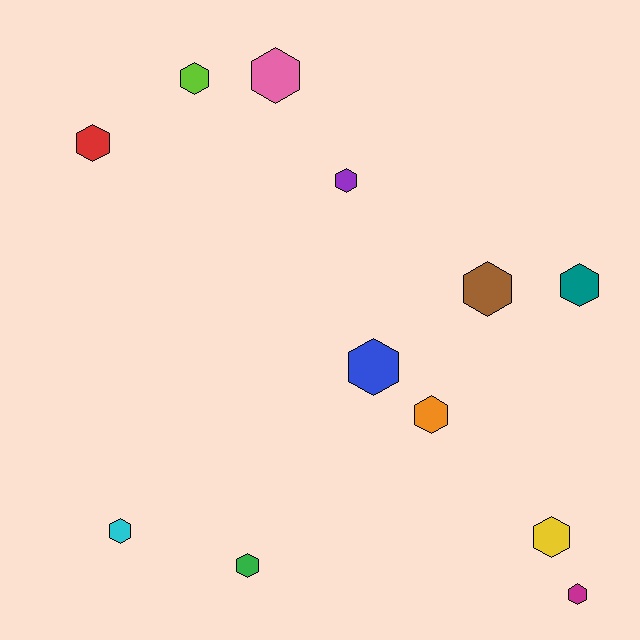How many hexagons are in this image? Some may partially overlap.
There are 12 hexagons.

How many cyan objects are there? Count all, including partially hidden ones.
There is 1 cyan object.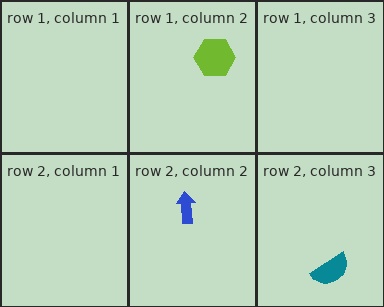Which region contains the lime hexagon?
The row 1, column 2 region.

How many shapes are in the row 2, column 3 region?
1.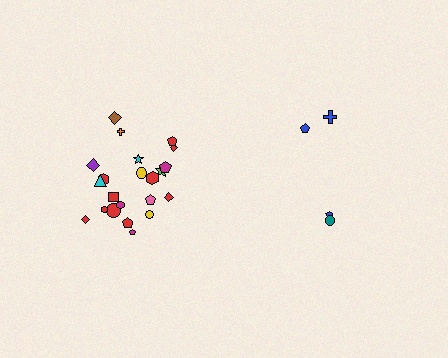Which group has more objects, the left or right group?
The left group.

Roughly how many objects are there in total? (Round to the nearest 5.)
Roughly 25 objects in total.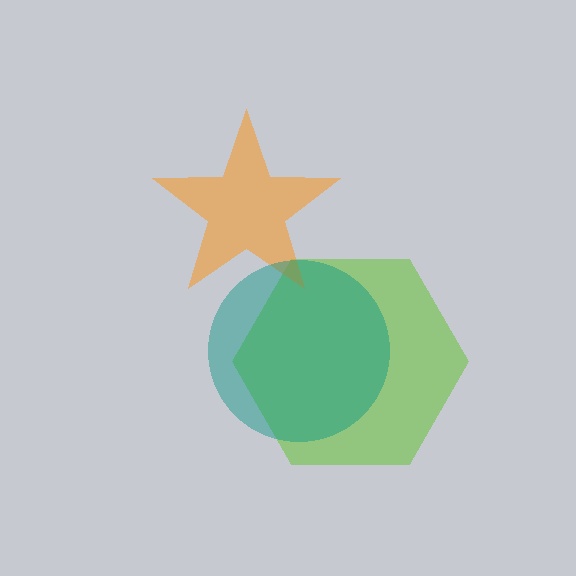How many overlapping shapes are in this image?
There are 3 overlapping shapes in the image.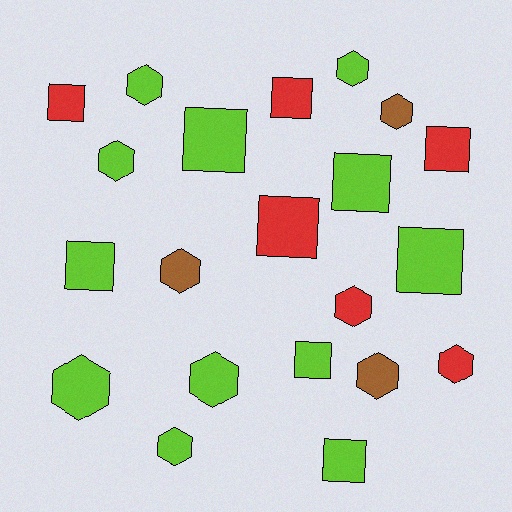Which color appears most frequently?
Lime, with 12 objects.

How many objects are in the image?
There are 21 objects.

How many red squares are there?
There are 4 red squares.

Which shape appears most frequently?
Hexagon, with 11 objects.